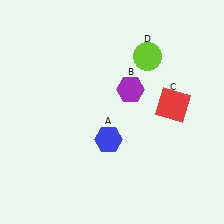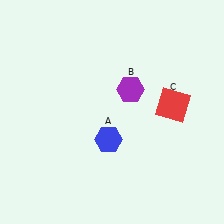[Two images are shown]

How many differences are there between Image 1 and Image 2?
There is 1 difference between the two images.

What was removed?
The lime circle (D) was removed in Image 2.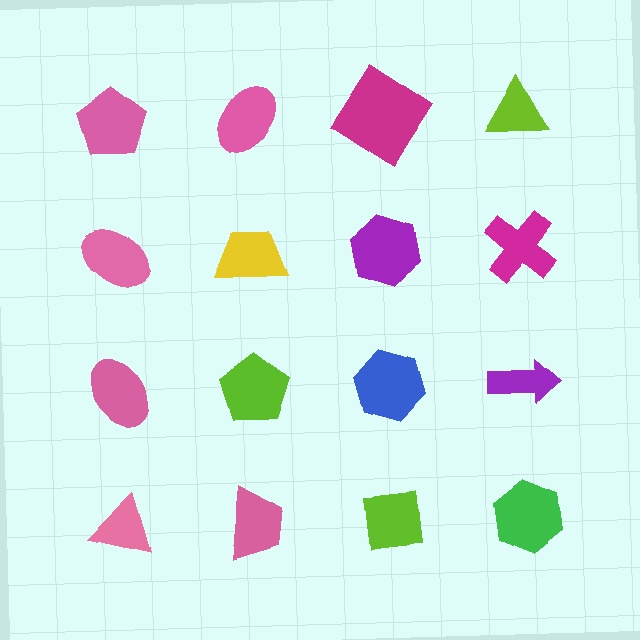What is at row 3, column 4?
A purple arrow.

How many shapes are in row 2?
4 shapes.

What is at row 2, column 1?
A pink ellipse.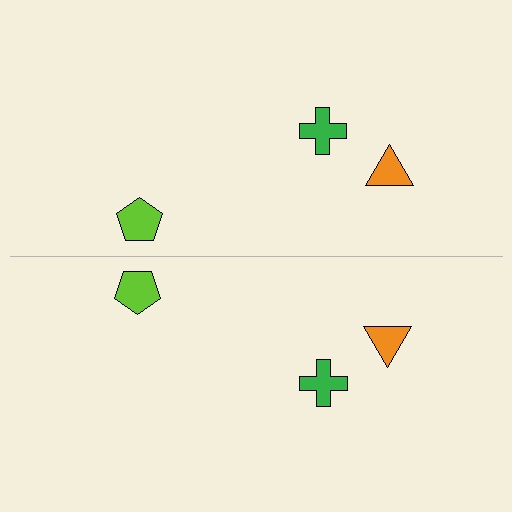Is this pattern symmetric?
Yes, this pattern has bilateral (reflection) symmetry.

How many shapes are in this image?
There are 6 shapes in this image.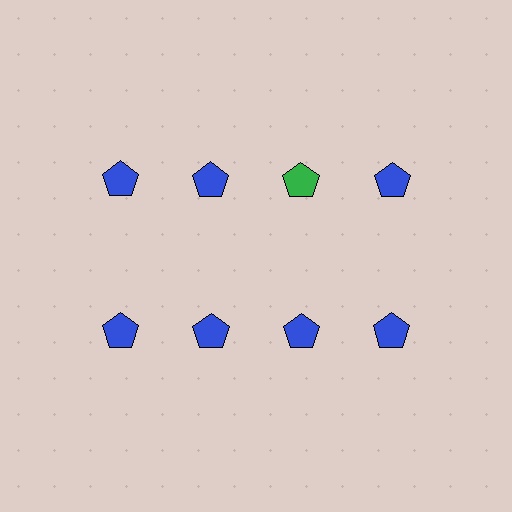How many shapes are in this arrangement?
There are 8 shapes arranged in a grid pattern.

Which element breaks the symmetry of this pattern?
The green pentagon in the top row, center column breaks the symmetry. All other shapes are blue pentagons.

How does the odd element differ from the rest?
It has a different color: green instead of blue.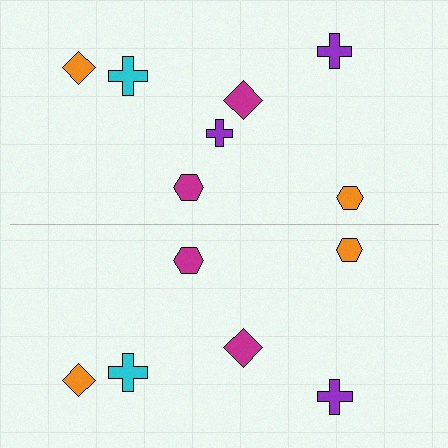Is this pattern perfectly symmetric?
No, the pattern is not perfectly symmetric. A purple cross is missing from the bottom side.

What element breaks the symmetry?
A purple cross is missing from the bottom side.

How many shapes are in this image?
There are 13 shapes in this image.